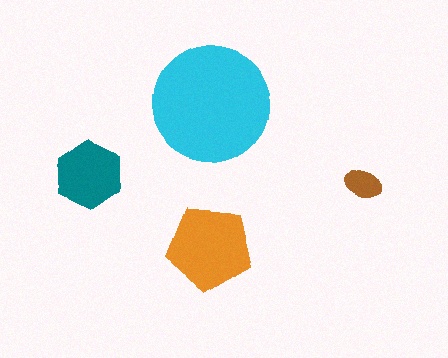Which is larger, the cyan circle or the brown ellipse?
The cyan circle.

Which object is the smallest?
The brown ellipse.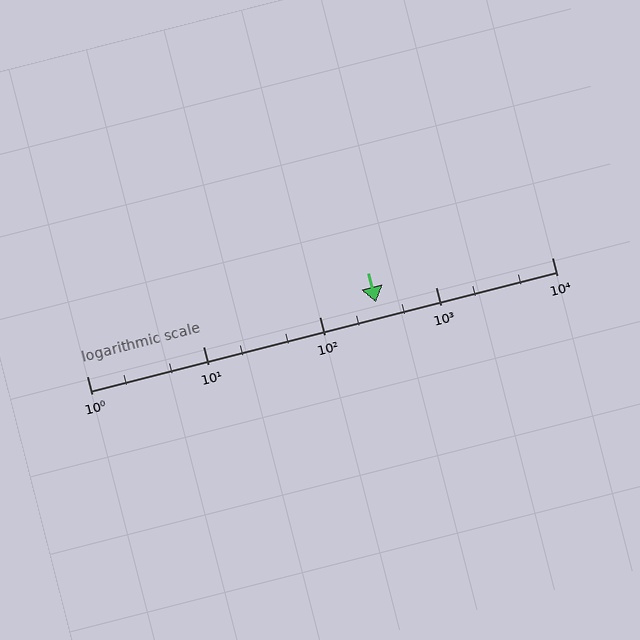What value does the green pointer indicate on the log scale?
The pointer indicates approximately 310.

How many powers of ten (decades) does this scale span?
The scale spans 4 decades, from 1 to 10000.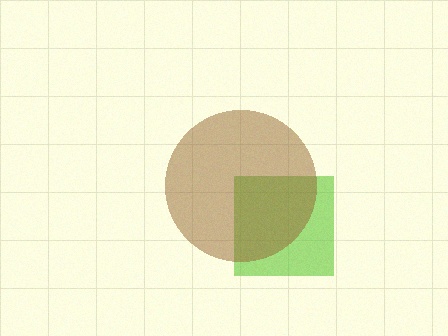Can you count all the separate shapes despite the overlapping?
Yes, there are 2 separate shapes.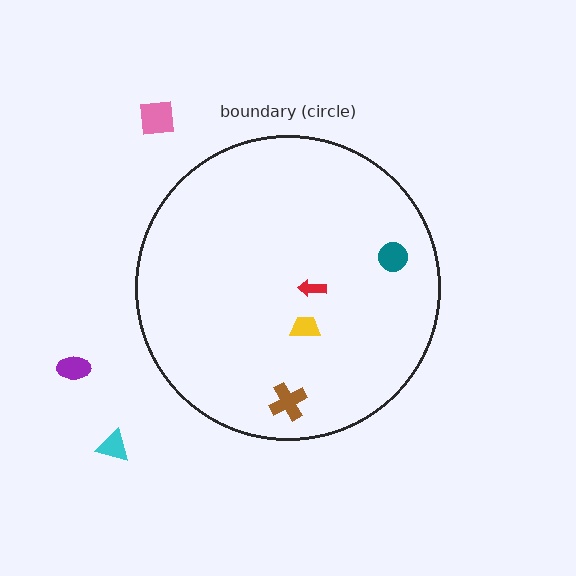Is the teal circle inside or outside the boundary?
Inside.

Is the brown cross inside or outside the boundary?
Inside.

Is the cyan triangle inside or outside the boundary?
Outside.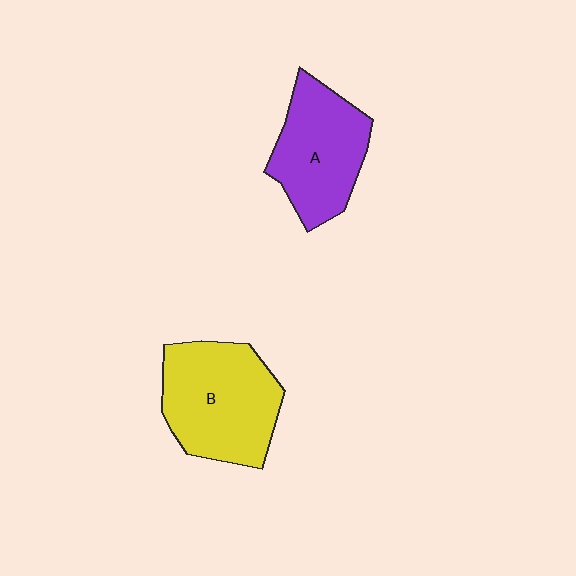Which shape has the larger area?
Shape B (yellow).